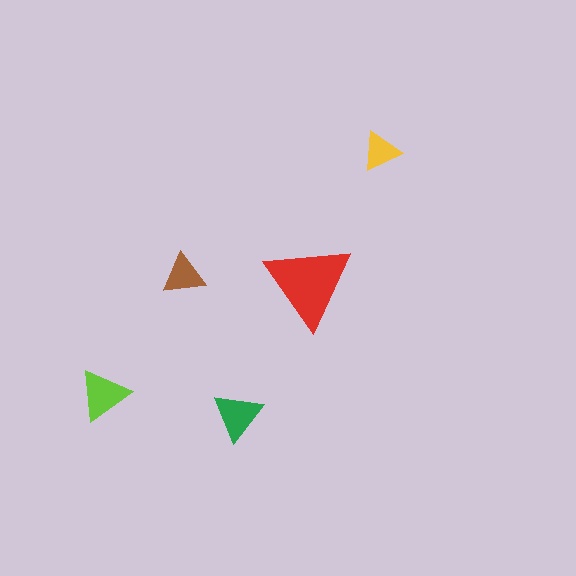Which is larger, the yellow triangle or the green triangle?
The green one.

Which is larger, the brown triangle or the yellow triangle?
The brown one.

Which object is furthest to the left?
The lime triangle is leftmost.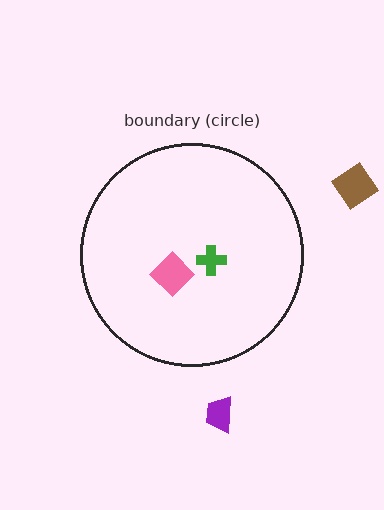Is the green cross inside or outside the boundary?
Inside.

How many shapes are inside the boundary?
2 inside, 2 outside.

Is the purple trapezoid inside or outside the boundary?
Outside.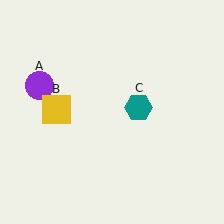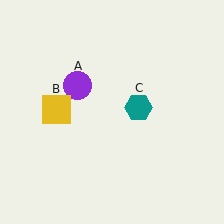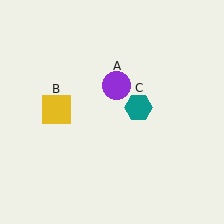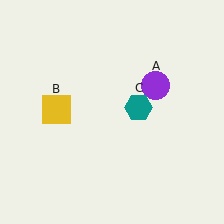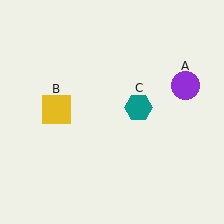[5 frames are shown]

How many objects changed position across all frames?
1 object changed position: purple circle (object A).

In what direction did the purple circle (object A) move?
The purple circle (object A) moved right.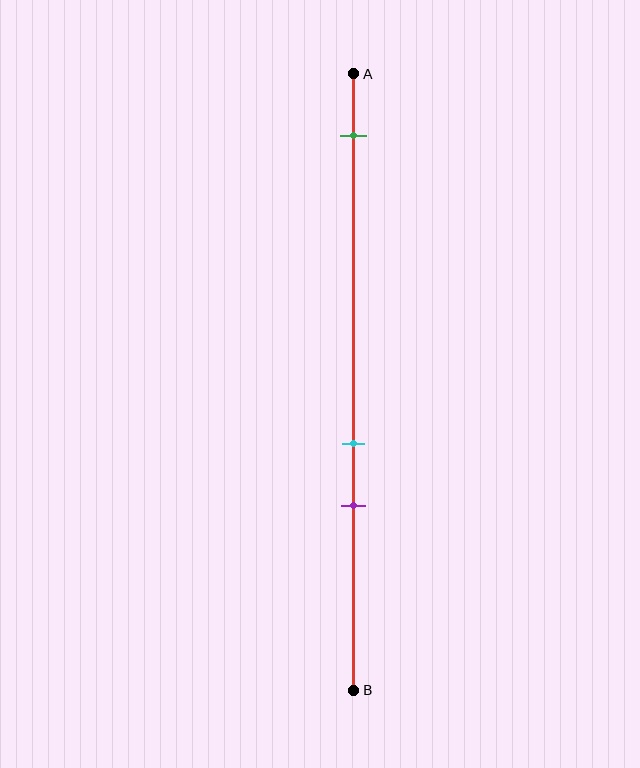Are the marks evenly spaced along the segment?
No, the marks are not evenly spaced.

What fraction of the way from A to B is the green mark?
The green mark is approximately 10% (0.1) of the way from A to B.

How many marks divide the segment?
There are 3 marks dividing the segment.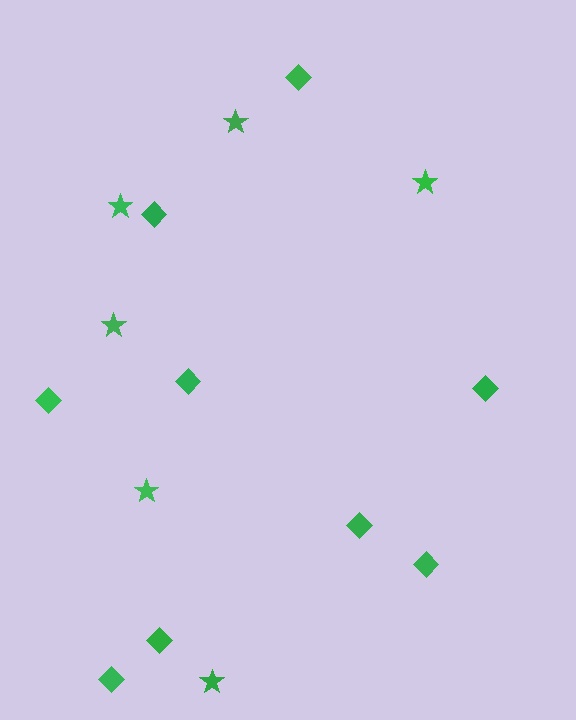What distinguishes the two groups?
There are 2 groups: one group of stars (6) and one group of diamonds (9).